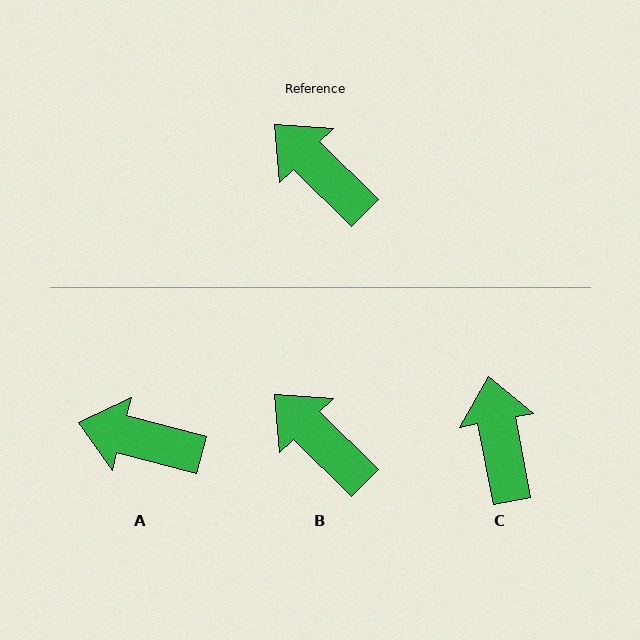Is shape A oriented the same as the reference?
No, it is off by about 30 degrees.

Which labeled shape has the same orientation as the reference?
B.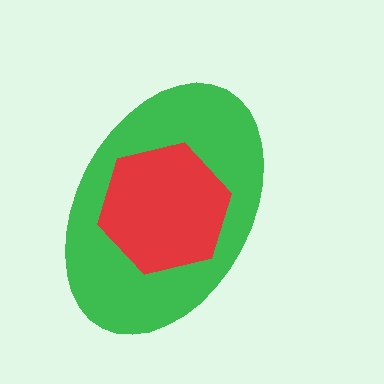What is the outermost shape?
The green ellipse.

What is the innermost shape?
The red hexagon.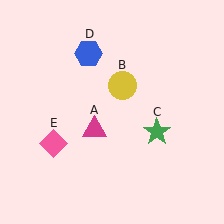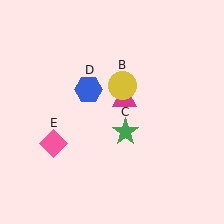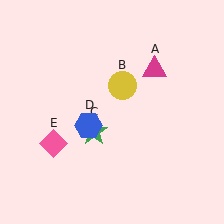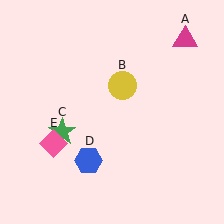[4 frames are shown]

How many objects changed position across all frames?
3 objects changed position: magenta triangle (object A), green star (object C), blue hexagon (object D).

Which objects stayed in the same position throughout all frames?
Yellow circle (object B) and pink diamond (object E) remained stationary.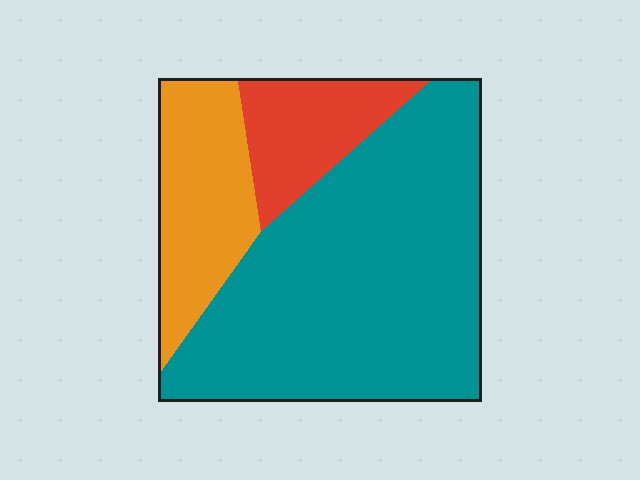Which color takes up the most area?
Teal, at roughly 65%.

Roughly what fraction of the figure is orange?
Orange covers about 20% of the figure.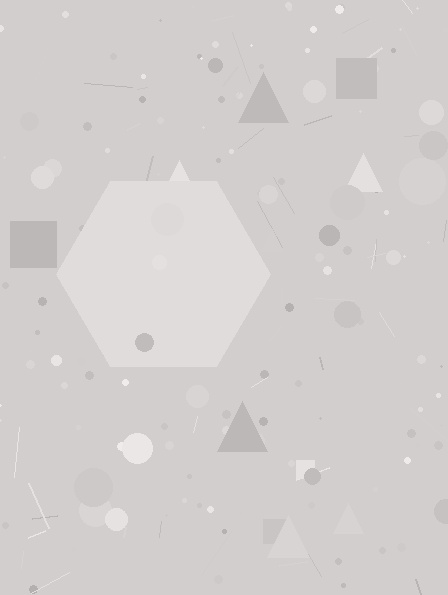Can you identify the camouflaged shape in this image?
The camouflaged shape is a hexagon.